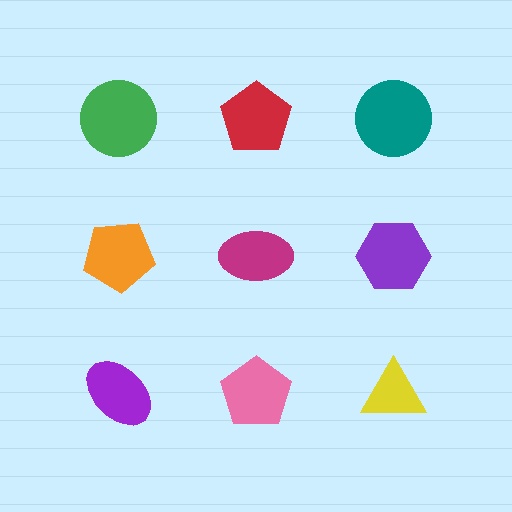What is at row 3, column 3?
A yellow triangle.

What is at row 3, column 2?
A pink pentagon.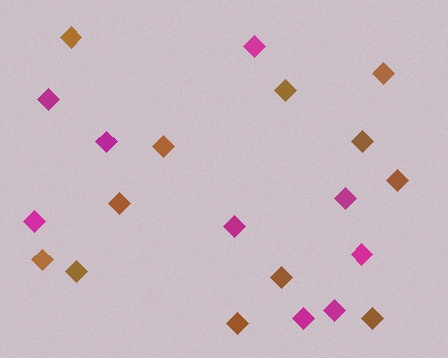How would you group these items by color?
There are 2 groups: one group of magenta diamonds (9) and one group of brown diamonds (12).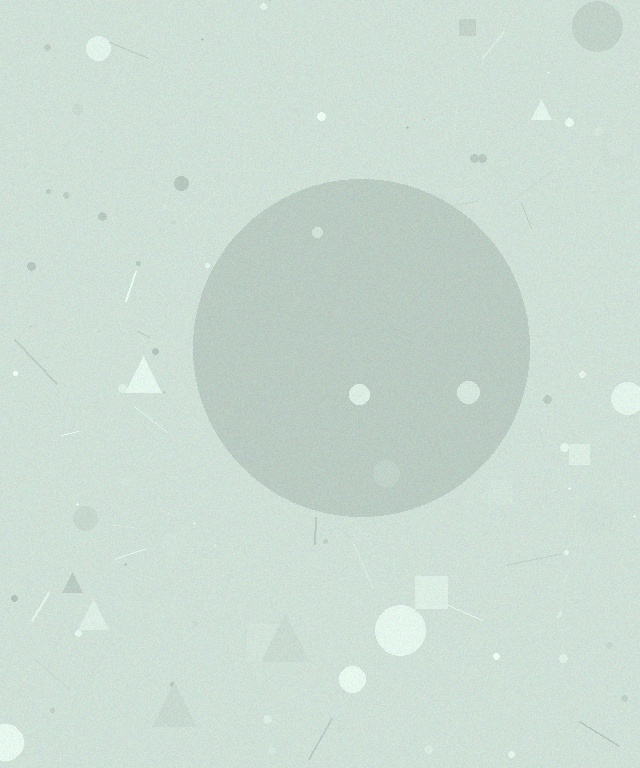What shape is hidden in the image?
A circle is hidden in the image.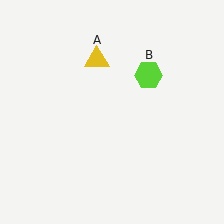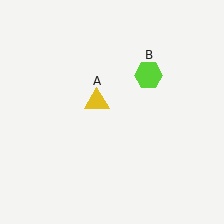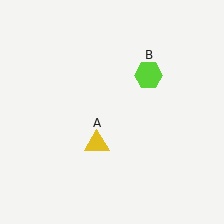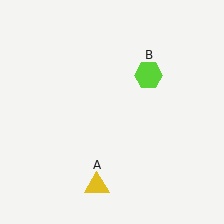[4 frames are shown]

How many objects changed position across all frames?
1 object changed position: yellow triangle (object A).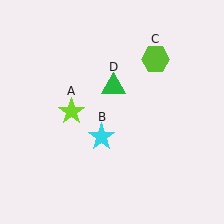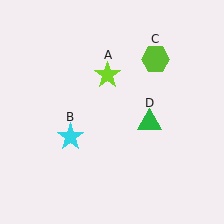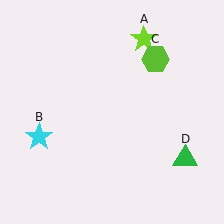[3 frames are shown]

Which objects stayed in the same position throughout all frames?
Lime hexagon (object C) remained stationary.